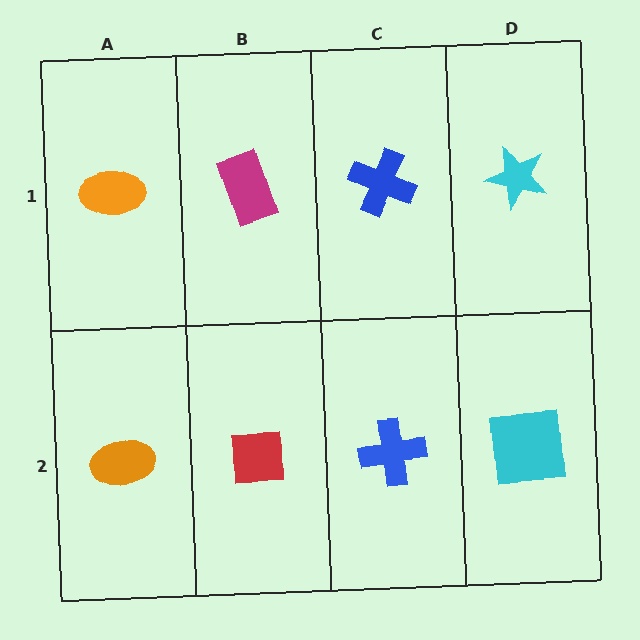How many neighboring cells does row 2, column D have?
2.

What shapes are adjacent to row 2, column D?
A cyan star (row 1, column D), a blue cross (row 2, column C).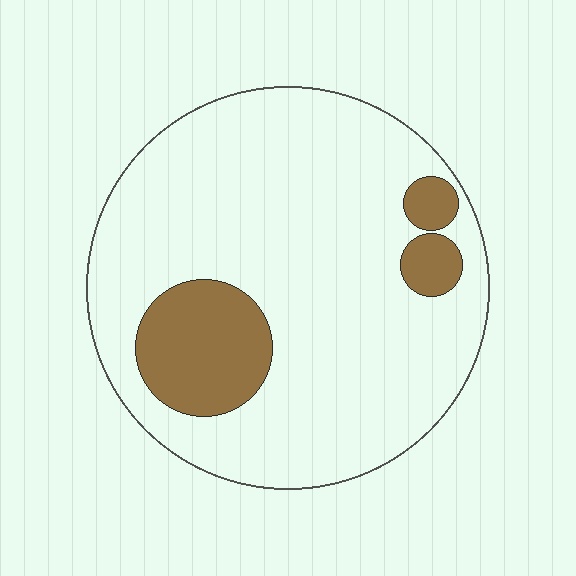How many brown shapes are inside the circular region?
3.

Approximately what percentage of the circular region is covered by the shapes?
Approximately 15%.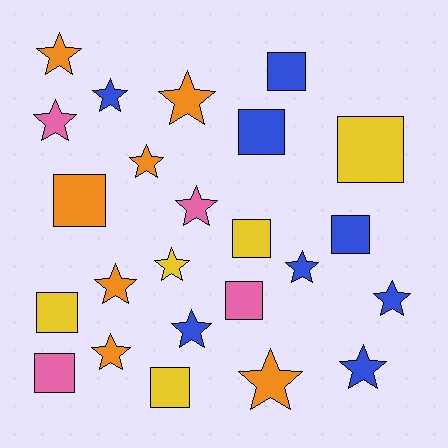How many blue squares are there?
There are 3 blue squares.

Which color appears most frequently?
Blue, with 8 objects.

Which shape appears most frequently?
Star, with 14 objects.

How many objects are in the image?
There are 24 objects.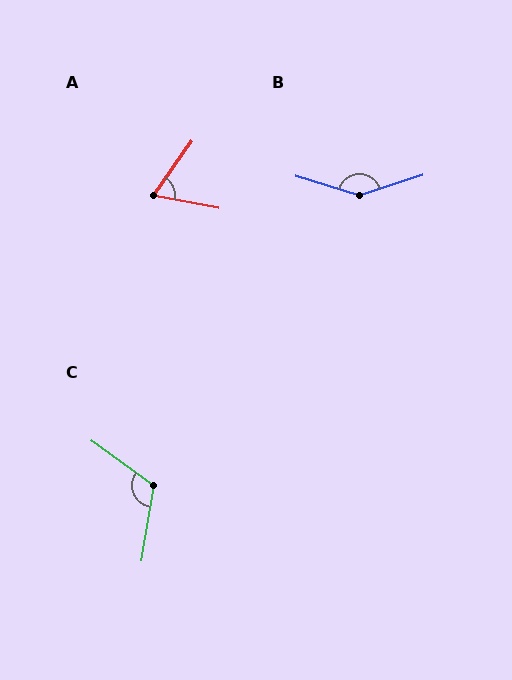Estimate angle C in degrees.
Approximately 117 degrees.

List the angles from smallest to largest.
A (66°), C (117°), B (145°).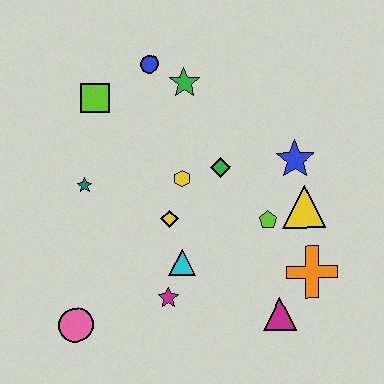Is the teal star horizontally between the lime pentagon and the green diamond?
No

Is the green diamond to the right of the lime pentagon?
No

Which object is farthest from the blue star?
The pink circle is farthest from the blue star.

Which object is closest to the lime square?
The blue circle is closest to the lime square.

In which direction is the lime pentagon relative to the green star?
The lime pentagon is below the green star.